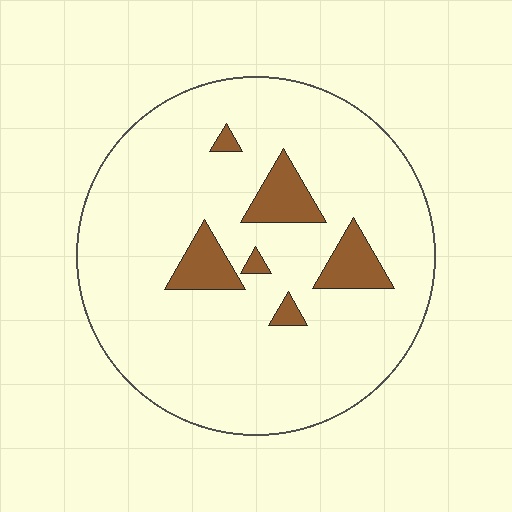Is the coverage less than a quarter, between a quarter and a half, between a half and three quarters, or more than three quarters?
Less than a quarter.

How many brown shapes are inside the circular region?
6.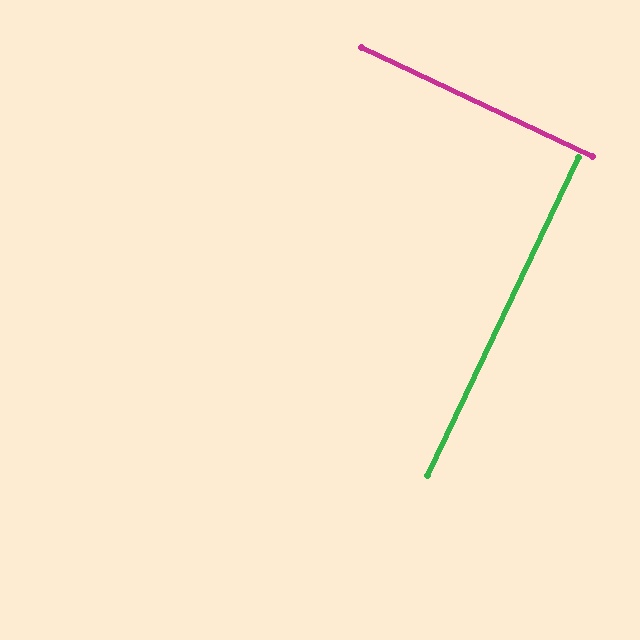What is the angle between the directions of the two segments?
Approximately 90 degrees.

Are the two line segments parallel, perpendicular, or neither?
Perpendicular — they meet at approximately 90°.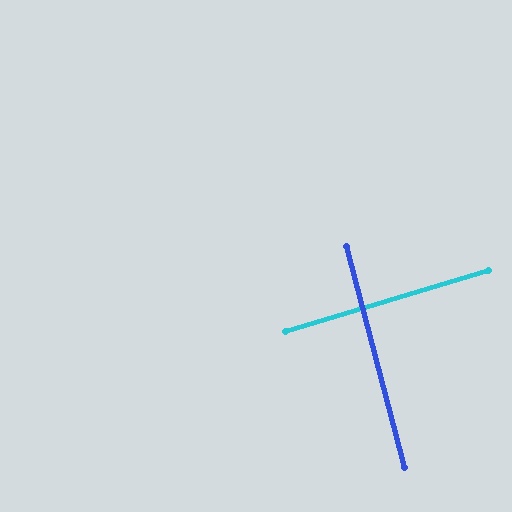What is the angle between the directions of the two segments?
Approximately 88 degrees.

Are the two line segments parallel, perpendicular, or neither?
Perpendicular — they meet at approximately 88°.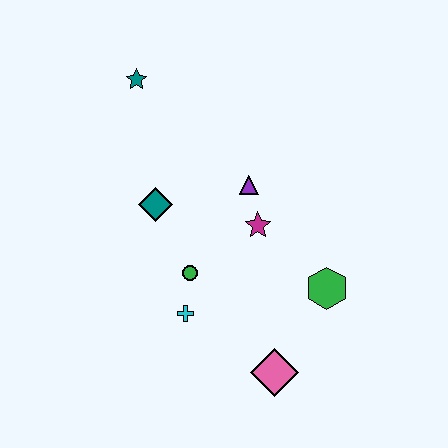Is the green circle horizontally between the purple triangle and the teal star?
Yes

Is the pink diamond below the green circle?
Yes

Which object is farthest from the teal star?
The pink diamond is farthest from the teal star.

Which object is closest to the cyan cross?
The green circle is closest to the cyan cross.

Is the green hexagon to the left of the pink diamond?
No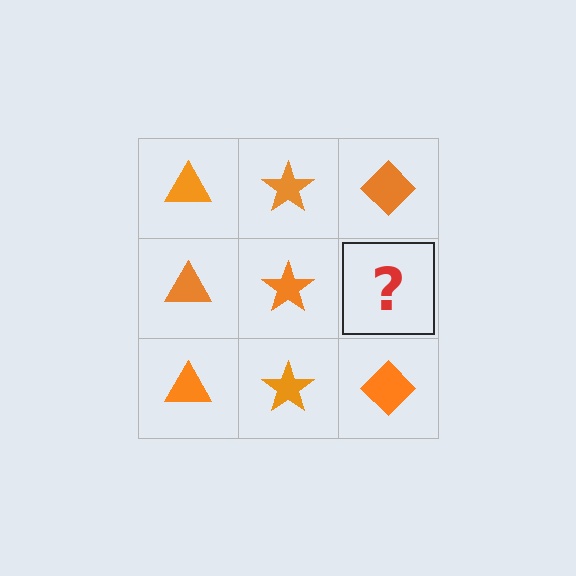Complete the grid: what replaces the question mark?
The question mark should be replaced with an orange diamond.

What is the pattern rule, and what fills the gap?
The rule is that each column has a consistent shape. The gap should be filled with an orange diamond.